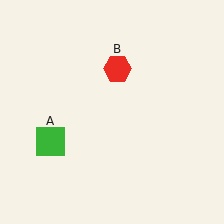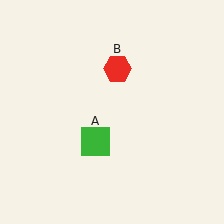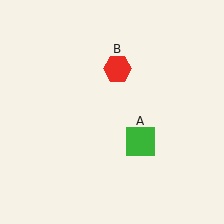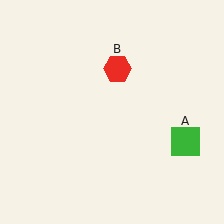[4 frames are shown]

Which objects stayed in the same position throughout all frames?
Red hexagon (object B) remained stationary.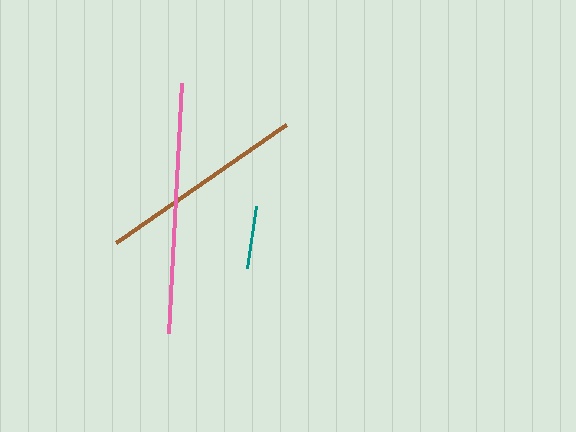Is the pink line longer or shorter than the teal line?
The pink line is longer than the teal line.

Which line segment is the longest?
The pink line is the longest at approximately 250 pixels.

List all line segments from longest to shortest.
From longest to shortest: pink, brown, teal.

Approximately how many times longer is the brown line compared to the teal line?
The brown line is approximately 3.3 times the length of the teal line.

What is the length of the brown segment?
The brown segment is approximately 207 pixels long.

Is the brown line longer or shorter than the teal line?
The brown line is longer than the teal line.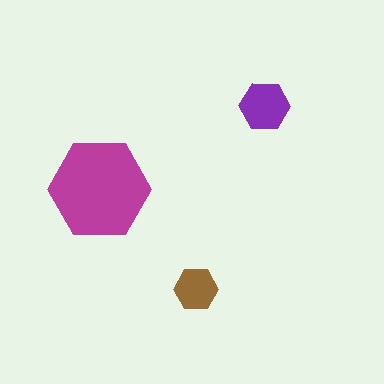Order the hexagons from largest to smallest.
the magenta one, the purple one, the brown one.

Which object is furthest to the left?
The magenta hexagon is leftmost.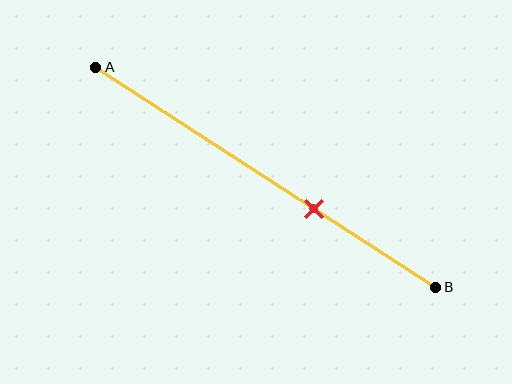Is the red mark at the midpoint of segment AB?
No, the mark is at about 65% from A, not at the 50% midpoint.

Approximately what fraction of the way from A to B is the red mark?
The red mark is approximately 65% of the way from A to B.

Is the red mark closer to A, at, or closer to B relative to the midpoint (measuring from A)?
The red mark is closer to point B than the midpoint of segment AB.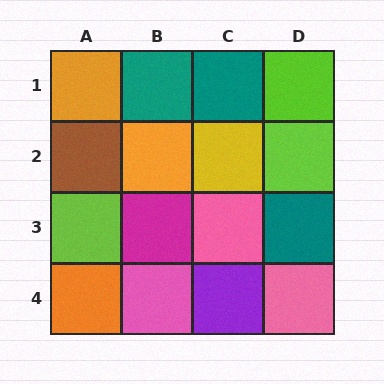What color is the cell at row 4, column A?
Orange.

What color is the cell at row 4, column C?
Purple.